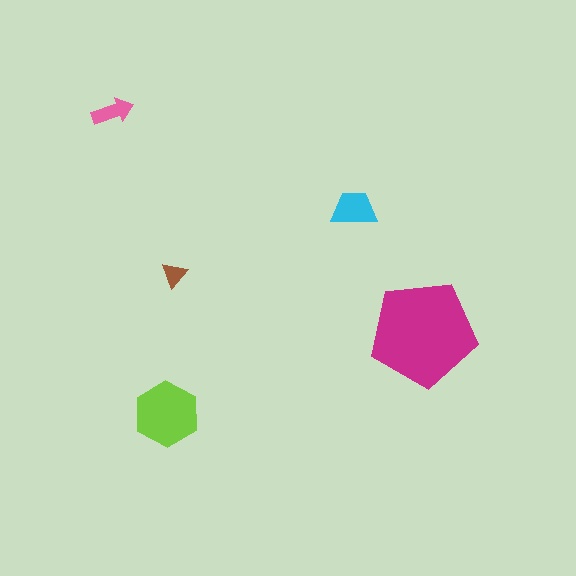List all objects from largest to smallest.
The magenta pentagon, the lime hexagon, the cyan trapezoid, the pink arrow, the brown triangle.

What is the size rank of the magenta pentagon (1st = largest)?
1st.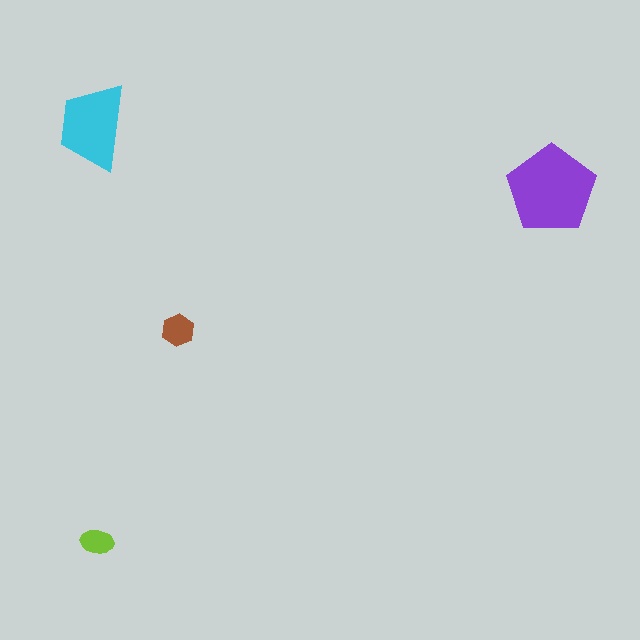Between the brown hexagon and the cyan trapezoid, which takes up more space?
The cyan trapezoid.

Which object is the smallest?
The lime ellipse.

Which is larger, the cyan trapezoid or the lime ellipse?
The cyan trapezoid.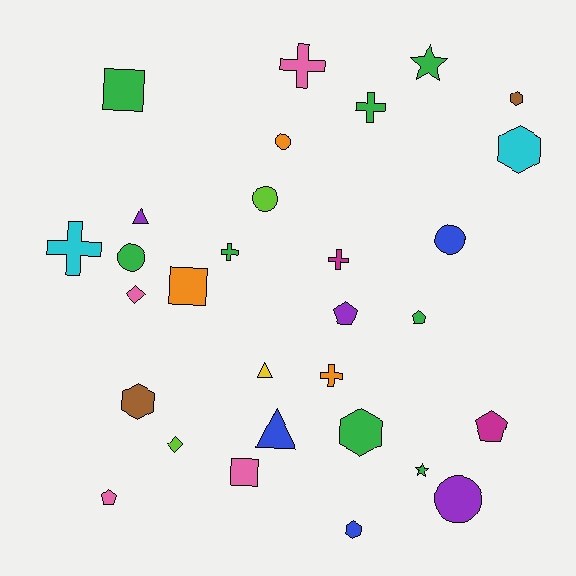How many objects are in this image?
There are 30 objects.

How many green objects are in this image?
There are 8 green objects.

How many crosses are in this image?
There are 6 crosses.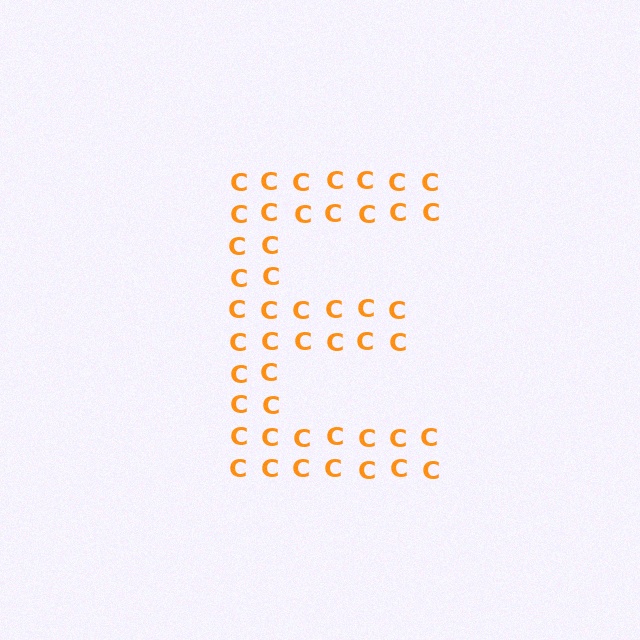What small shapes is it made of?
It is made of small letter C's.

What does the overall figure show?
The overall figure shows the letter E.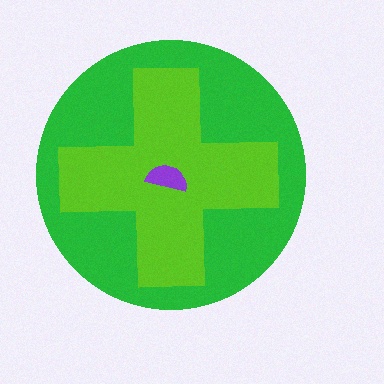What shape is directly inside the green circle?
The lime cross.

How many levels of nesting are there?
3.